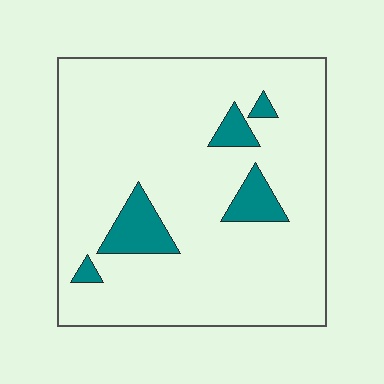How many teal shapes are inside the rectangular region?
5.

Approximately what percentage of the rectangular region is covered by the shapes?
Approximately 10%.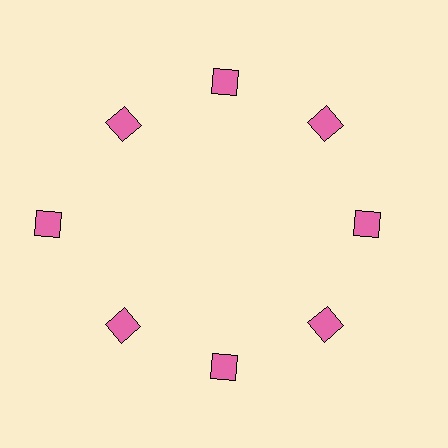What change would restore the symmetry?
The symmetry would be restored by moving it inward, back onto the ring so that all 8 diamonds sit at equal angles and equal distance from the center.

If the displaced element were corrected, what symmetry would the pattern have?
It would have 8-fold rotational symmetry — the pattern would map onto itself every 45 degrees.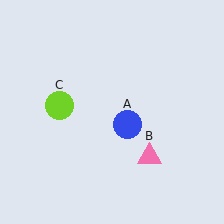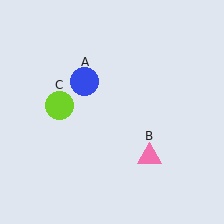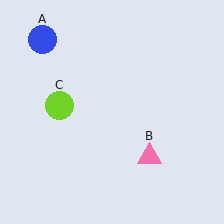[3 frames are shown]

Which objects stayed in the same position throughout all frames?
Pink triangle (object B) and lime circle (object C) remained stationary.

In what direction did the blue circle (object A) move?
The blue circle (object A) moved up and to the left.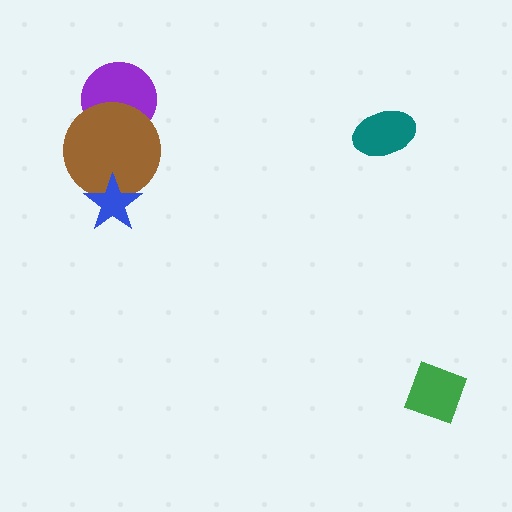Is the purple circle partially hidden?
Yes, it is partially covered by another shape.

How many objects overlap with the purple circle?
1 object overlaps with the purple circle.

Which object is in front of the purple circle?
The brown circle is in front of the purple circle.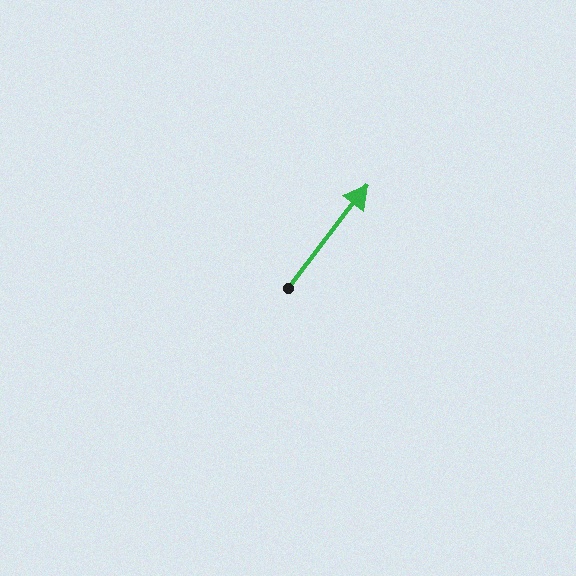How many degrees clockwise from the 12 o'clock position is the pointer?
Approximately 38 degrees.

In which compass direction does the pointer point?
Northeast.